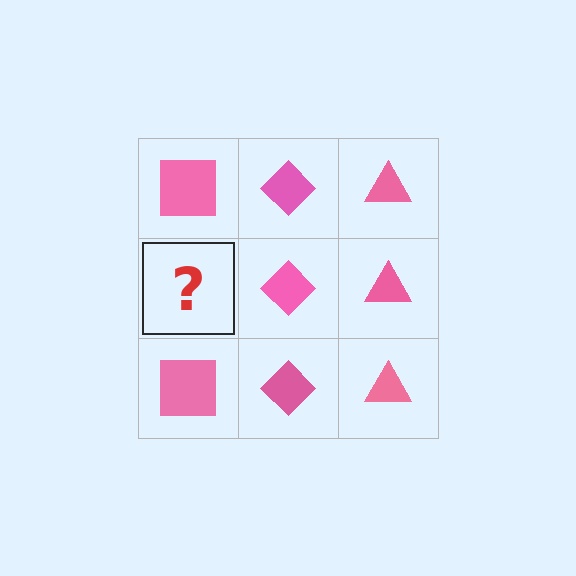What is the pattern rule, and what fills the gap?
The rule is that each column has a consistent shape. The gap should be filled with a pink square.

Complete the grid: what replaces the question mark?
The question mark should be replaced with a pink square.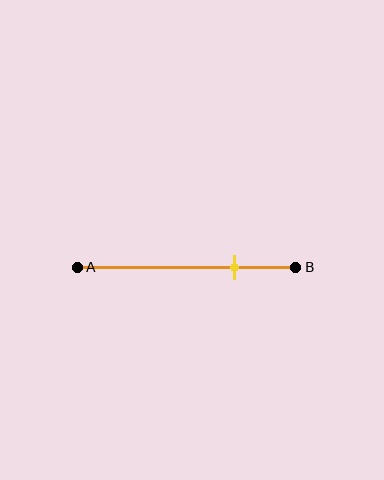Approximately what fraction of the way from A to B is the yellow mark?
The yellow mark is approximately 70% of the way from A to B.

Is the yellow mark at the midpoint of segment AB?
No, the mark is at about 70% from A, not at the 50% midpoint.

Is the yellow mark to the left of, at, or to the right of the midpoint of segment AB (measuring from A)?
The yellow mark is to the right of the midpoint of segment AB.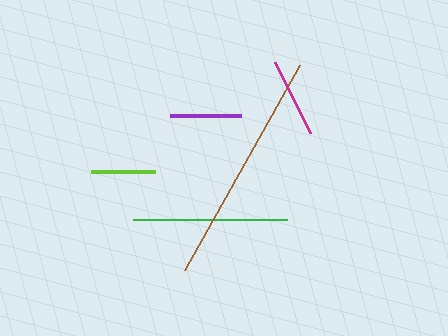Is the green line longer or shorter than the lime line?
The green line is longer than the lime line.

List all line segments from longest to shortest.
From longest to shortest: brown, green, magenta, purple, lime.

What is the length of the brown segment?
The brown segment is approximately 235 pixels long.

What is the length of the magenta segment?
The magenta segment is approximately 79 pixels long.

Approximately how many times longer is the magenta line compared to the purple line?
The magenta line is approximately 1.1 times the length of the purple line.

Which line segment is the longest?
The brown line is the longest at approximately 235 pixels.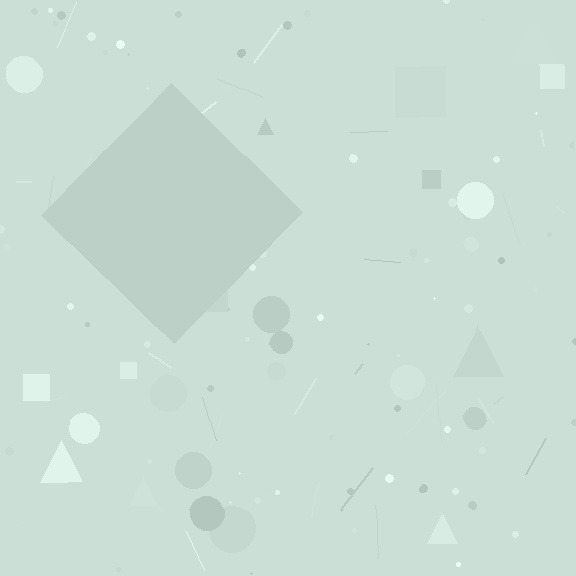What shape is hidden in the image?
A diamond is hidden in the image.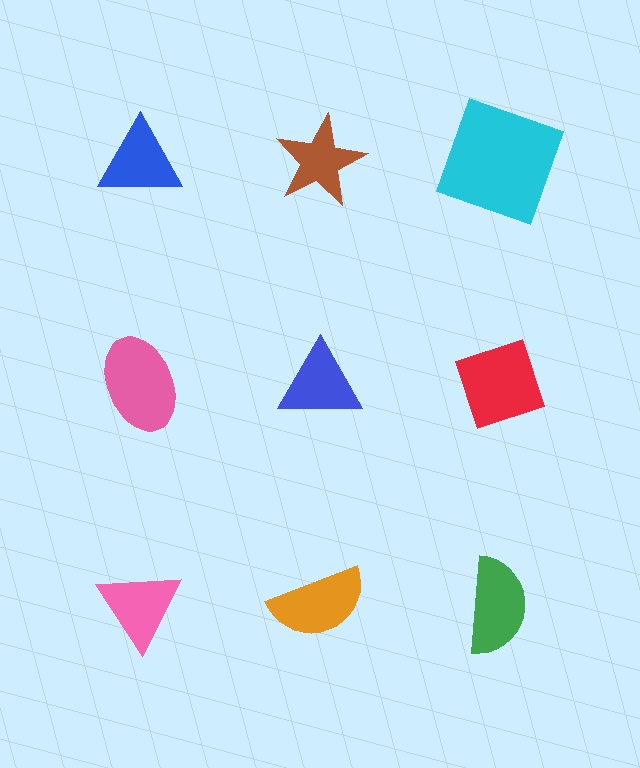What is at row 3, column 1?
A pink triangle.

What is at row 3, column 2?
An orange semicircle.